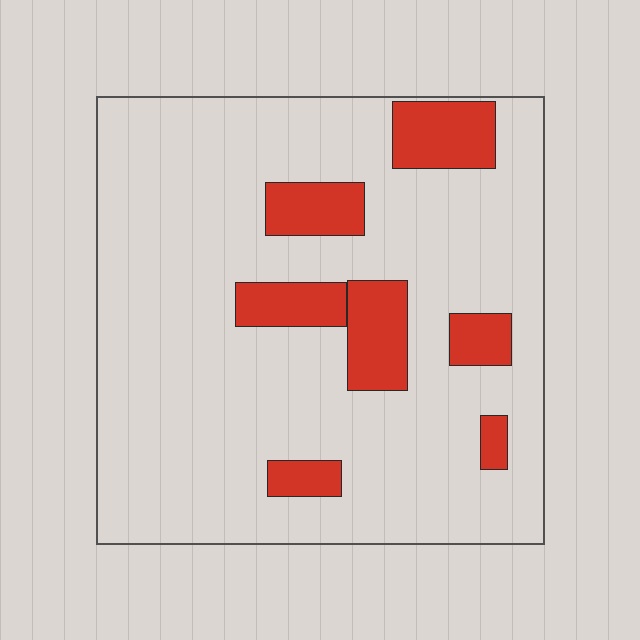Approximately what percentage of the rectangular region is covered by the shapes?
Approximately 15%.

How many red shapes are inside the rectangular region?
7.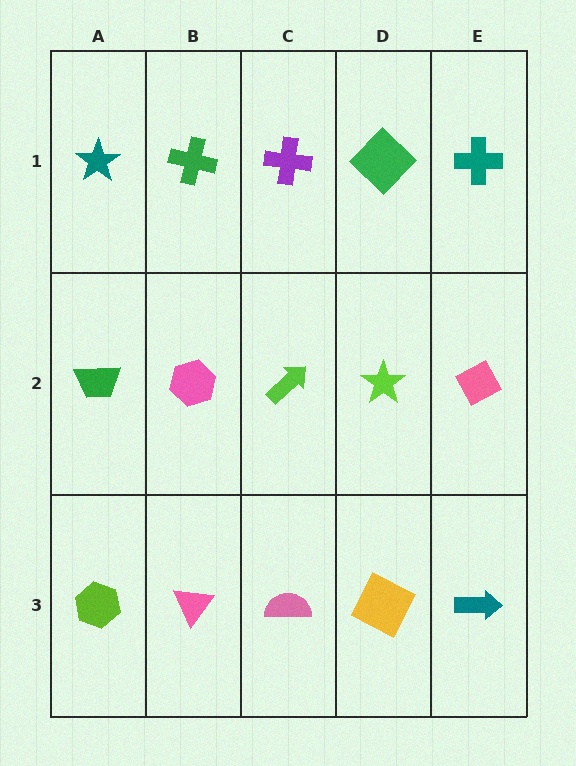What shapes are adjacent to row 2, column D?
A green diamond (row 1, column D), a yellow square (row 3, column D), a lime arrow (row 2, column C), a pink diamond (row 2, column E).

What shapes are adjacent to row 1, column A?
A green trapezoid (row 2, column A), a green cross (row 1, column B).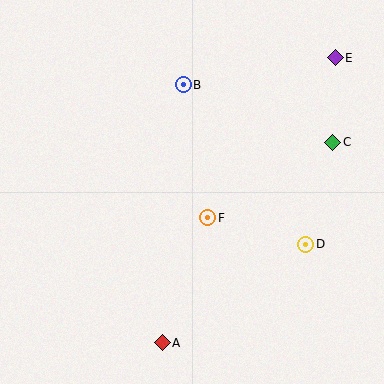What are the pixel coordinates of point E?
Point E is at (335, 58).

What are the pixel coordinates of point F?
Point F is at (208, 218).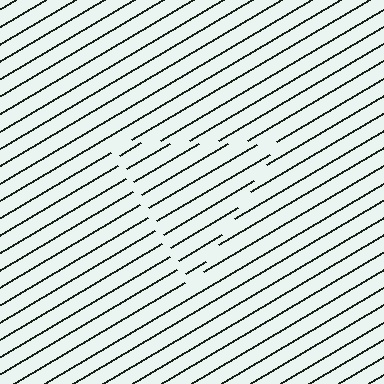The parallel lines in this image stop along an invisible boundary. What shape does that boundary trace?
An illusory triangle. The interior of the shape contains the same grating, shifted by half a period — the contour is defined by the phase discontinuity where line-ends from the inner and outer gratings abut.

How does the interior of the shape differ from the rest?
The interior of the shape contains the same grating, shifted by half a period — the contour is defined by the phase discontinuity where line-ends from the inner and outer gratings abut.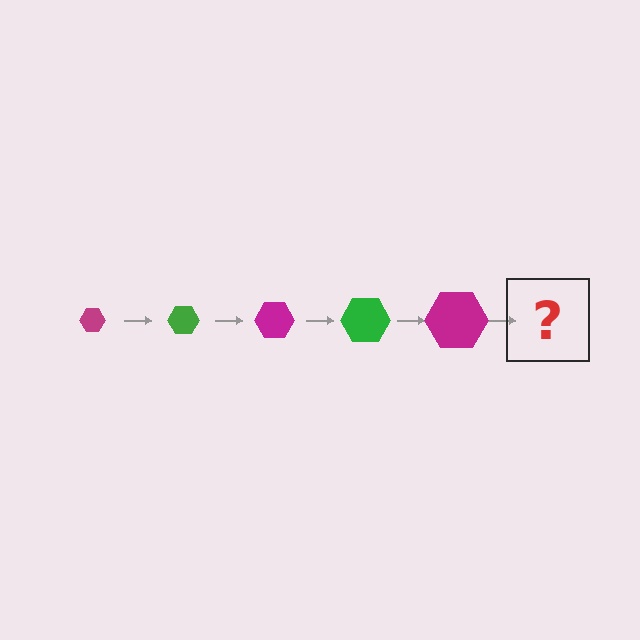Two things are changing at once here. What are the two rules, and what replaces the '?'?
The two rules are that the hexagon grows larger each step and the color cycles through magenta and green. The '?' should be a green hexagon, larger than the previous one.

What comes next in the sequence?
The next element should be a green hexagon, larger than the previous one.